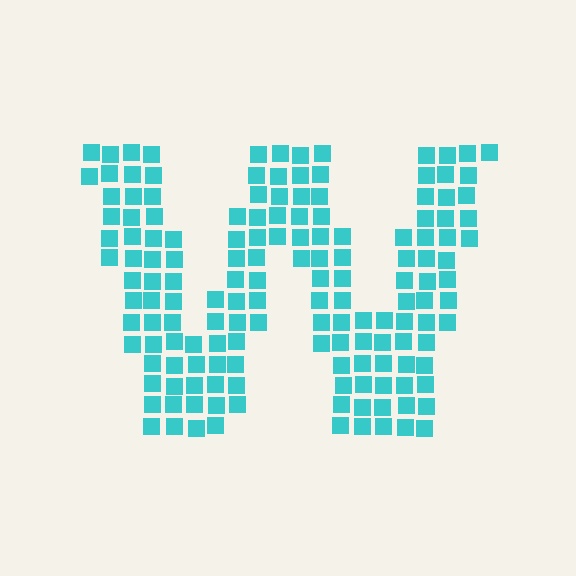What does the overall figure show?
The overall figure shows the letter W.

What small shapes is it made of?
It is made of small squares.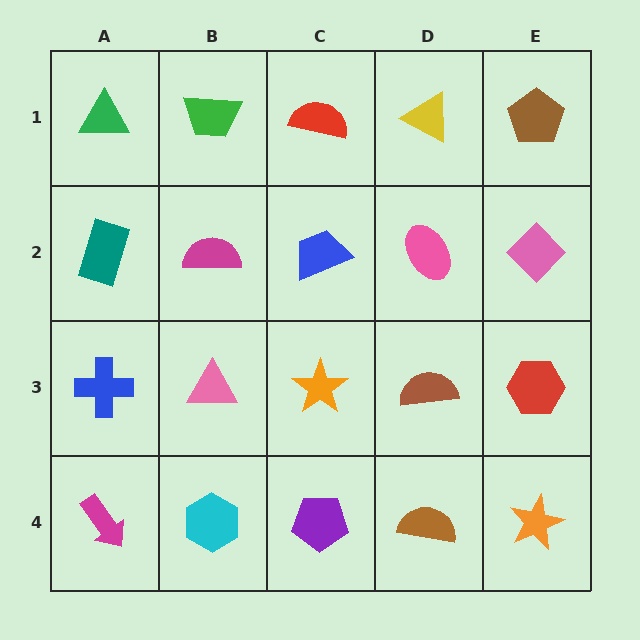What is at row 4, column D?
A brown semicircle.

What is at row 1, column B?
A green trapezoid.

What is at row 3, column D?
A brown semicircle.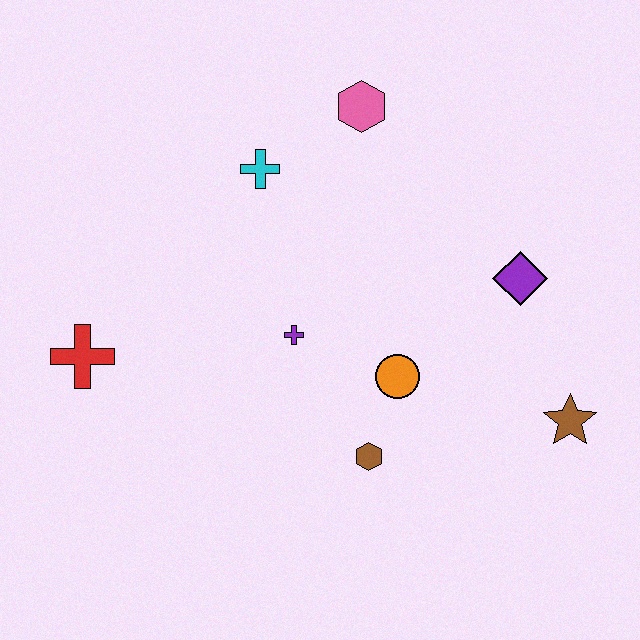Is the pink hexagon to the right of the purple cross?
Yes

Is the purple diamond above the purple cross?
Yes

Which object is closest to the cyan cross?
The pink hexagon is closest to the cyan cross.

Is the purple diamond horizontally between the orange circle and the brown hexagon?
No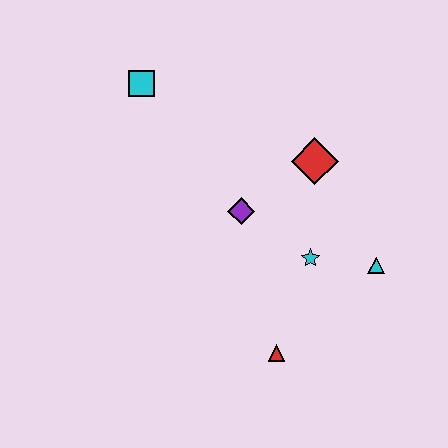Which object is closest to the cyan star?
The cyan triangle is closest to the cyan star.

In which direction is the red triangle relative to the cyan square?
The red triangle is below the cyan square.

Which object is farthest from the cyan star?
The cyan square is farthest from the cyan star.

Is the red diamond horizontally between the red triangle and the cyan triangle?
Yes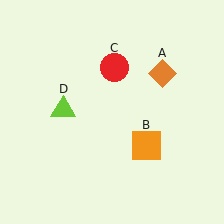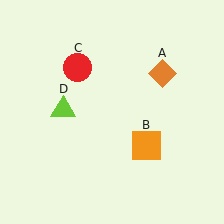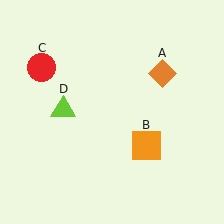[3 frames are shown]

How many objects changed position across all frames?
1 object changed position: red circle (object C).